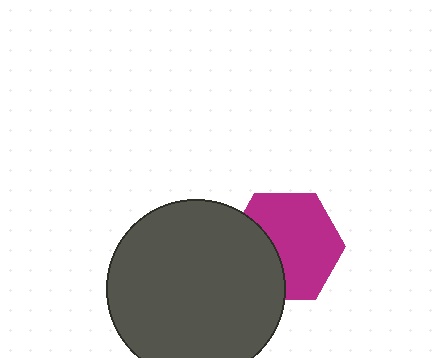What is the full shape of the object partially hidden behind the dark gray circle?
The partially hidden object is a magenta hexagon.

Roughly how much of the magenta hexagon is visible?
Most of it is visible (roughly 66%).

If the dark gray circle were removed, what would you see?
You would see the complete magenta hexagon.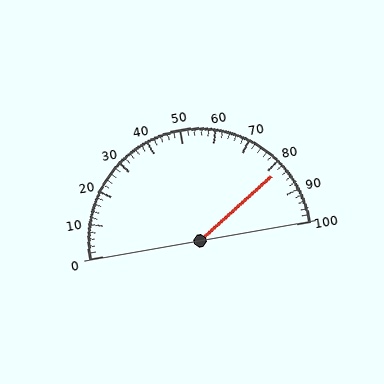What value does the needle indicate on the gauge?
The needle indicates approximately 82.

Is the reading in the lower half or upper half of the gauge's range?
The reading is in the upper half of the range (0 to 100).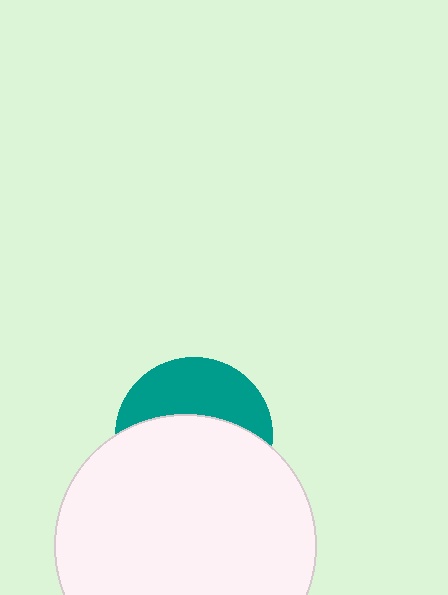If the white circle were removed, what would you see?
You would see the complete teal circle.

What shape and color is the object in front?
The object in front is a white circle.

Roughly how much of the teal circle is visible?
A small part of it is visible (roughly 40%).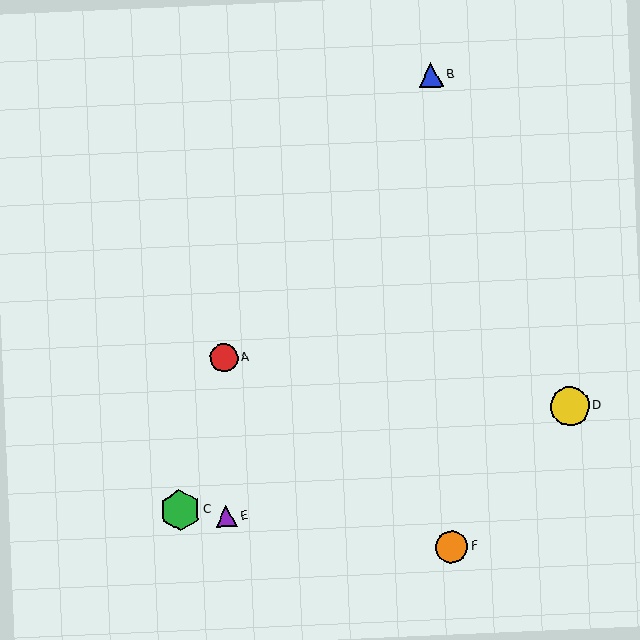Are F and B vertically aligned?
Yes, both are at x≈452.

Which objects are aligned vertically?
Objects B, F are aligned vertically.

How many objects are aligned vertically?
2 objects (B, F) are aligned vertically.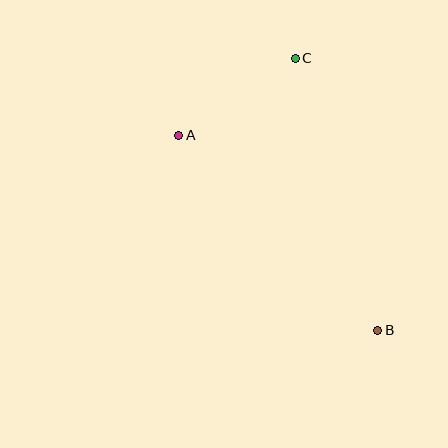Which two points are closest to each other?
Points A and C are closest to each other.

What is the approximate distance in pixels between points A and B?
The distance between A and B is approximately 279 pixels.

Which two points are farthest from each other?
Points B and C are farthest from each other.